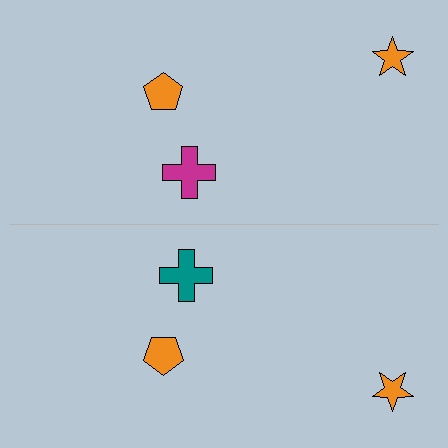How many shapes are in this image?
There are 6 shapes in this image.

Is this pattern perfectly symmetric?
No, the pattern is not perfectly symmetric. The teal cross on the bottom side breaks the symmetry — its mirror counterpart is magenta.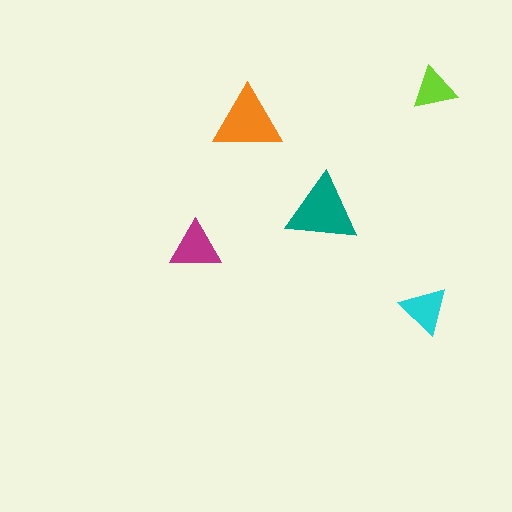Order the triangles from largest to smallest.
the teal one, the orange one, the magenta one, the cyan one, the lime one.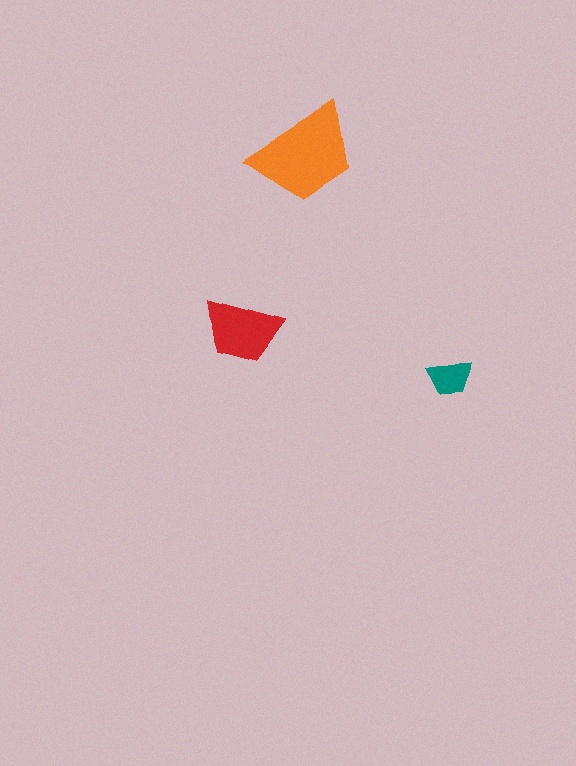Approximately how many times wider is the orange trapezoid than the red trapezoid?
About 1.5 times wider.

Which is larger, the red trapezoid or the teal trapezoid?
The red one.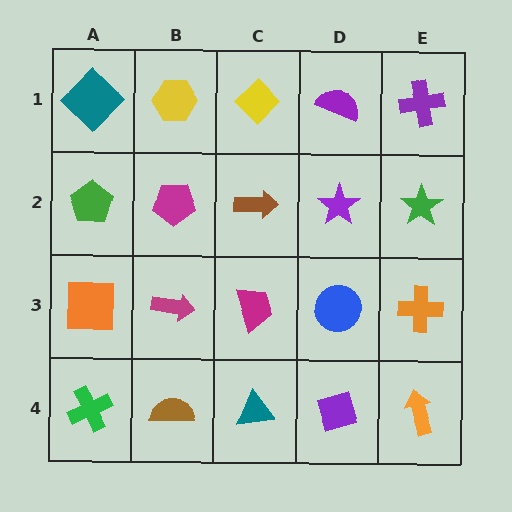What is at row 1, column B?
A yellow hexagon.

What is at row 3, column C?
A magenta trapezoid.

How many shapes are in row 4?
5 shapes.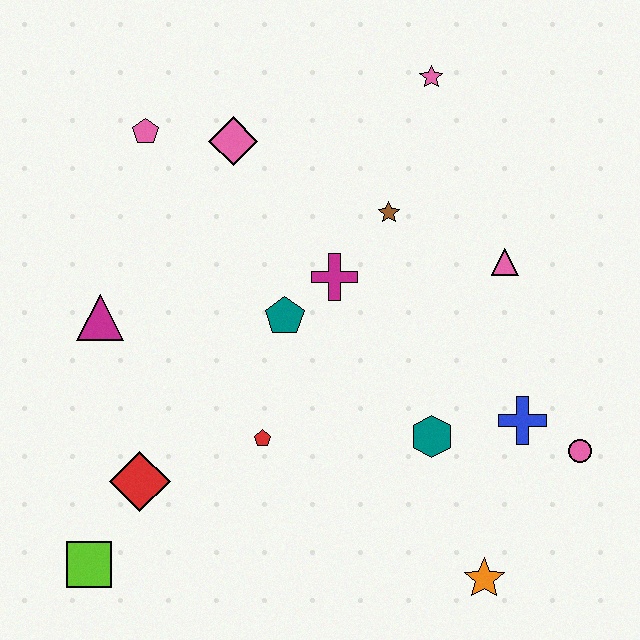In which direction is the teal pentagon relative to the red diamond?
The teal pentagon is above the red diamond.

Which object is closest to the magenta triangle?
The red diamond is closest to the magenta triangle.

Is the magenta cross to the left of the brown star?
Yes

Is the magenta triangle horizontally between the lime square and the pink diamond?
Yes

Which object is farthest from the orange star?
The pink pentagon is farthest from the orange star.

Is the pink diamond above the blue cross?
Yes